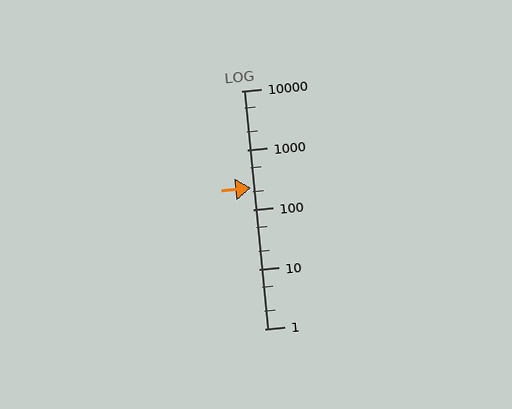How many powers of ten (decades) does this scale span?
The scale spans 4 decades, from 1 to 10000.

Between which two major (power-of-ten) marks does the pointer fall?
The pointer is between 100 and 1000.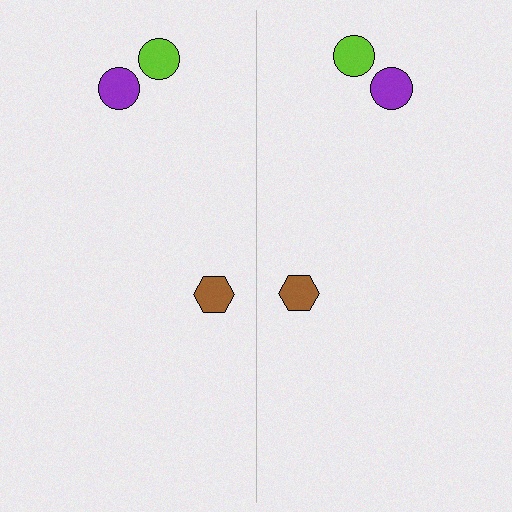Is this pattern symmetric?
Yes, this pattern has bilateral (reflection) symmetry.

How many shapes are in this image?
There are 6 shapes in this image.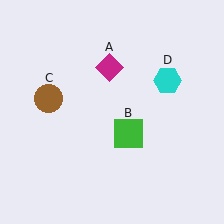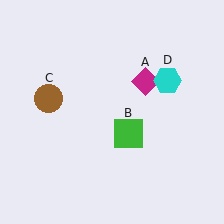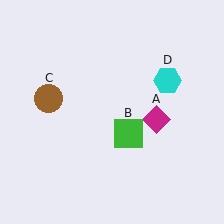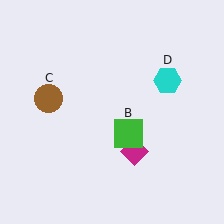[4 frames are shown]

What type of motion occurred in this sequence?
The magenta diamond (object A) rotated clockwise around the center of the scene.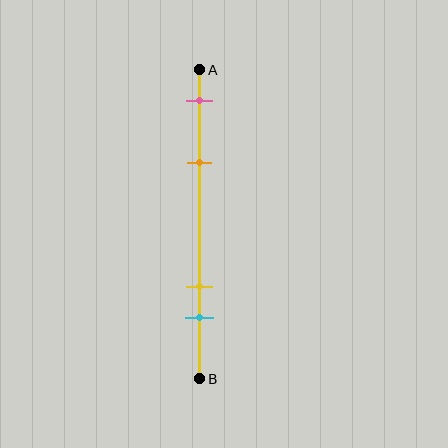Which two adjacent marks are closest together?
The yellow and cyan marks are the closest adjacent pair.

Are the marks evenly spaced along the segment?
No, the marks are not evenly spaced.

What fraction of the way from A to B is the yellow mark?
The yellow mark is approximately 70% (0.7) of the way from A to B.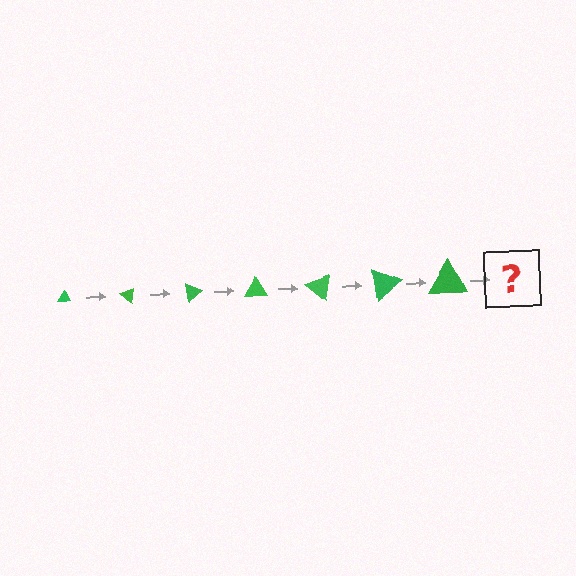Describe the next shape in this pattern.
It should be a triangle, larger than the previous one and rotated 280 degrees from the start.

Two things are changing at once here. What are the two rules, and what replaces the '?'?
The two rules are that the triangle grows larger each step and it rotates 40 degrees each step. The '?' should be a triangle, larger than the previous one and rotated 280 degrees from the start.